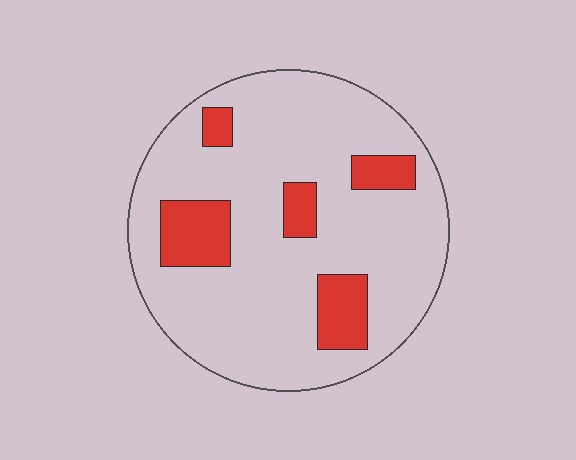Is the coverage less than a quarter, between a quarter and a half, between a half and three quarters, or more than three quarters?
Less than a quarter.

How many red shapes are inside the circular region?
5.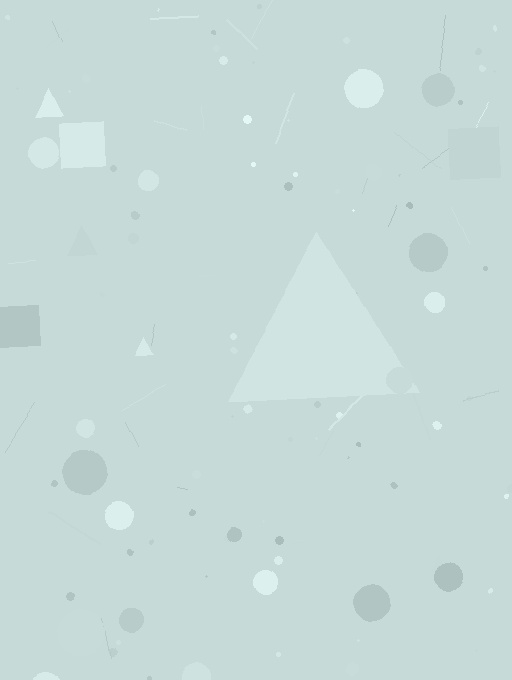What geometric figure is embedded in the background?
A triangle is embedded in the background.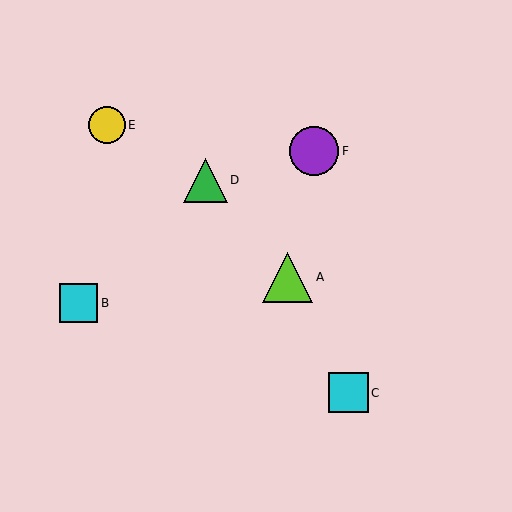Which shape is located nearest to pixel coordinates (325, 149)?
The purple circle (labeled F) at (314, 151) is nearest to that location.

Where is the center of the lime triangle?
The center of the lime triangle is at (288, 277).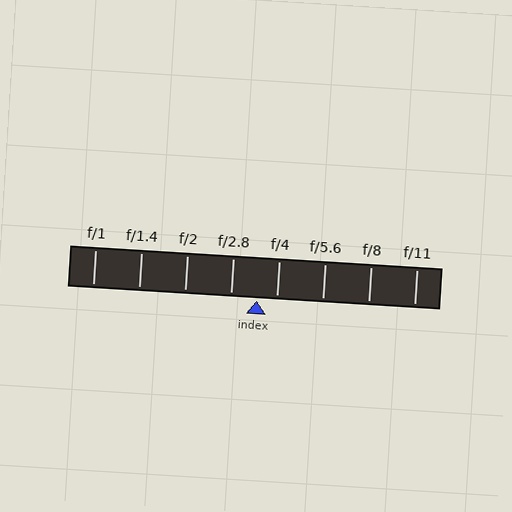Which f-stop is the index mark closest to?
The index mark is closest to f/4.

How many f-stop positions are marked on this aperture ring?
There are 8 f-stop positions marked.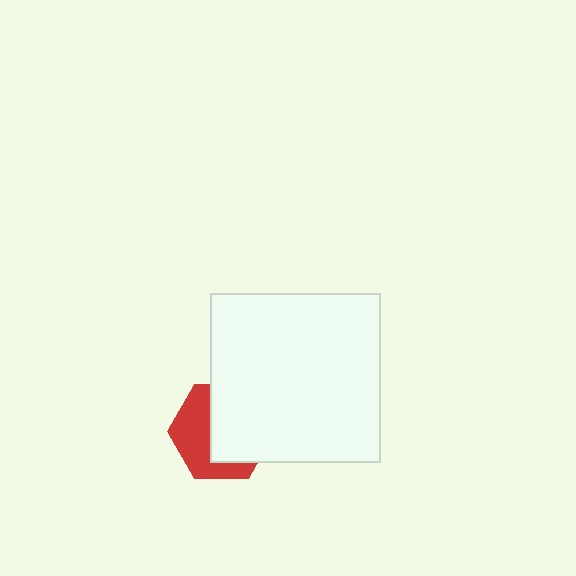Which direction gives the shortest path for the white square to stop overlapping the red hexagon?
Moving toward the upper-right gives the shortest separation.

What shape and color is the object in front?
The object in front is a white square.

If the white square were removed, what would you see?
You would see the complete red hexagon.